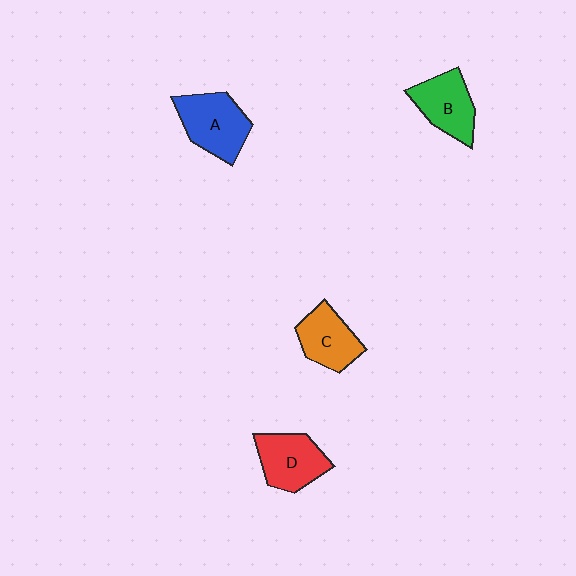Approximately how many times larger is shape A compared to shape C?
Approximately 1.3 times.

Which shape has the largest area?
Shape A (blue).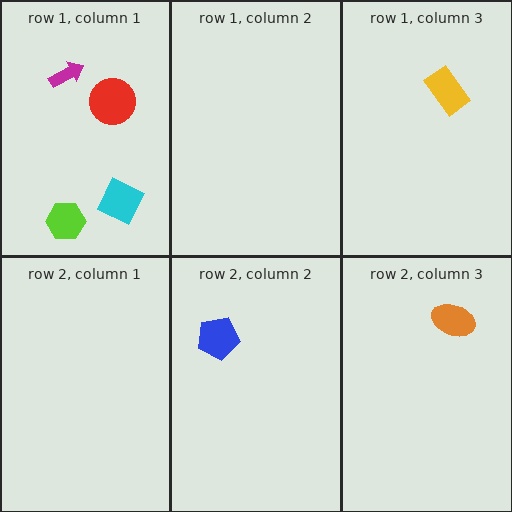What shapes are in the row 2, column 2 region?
The blue pentagon.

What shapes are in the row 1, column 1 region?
The cyan square, the lime hexagon, the magenta arrow, the red circle.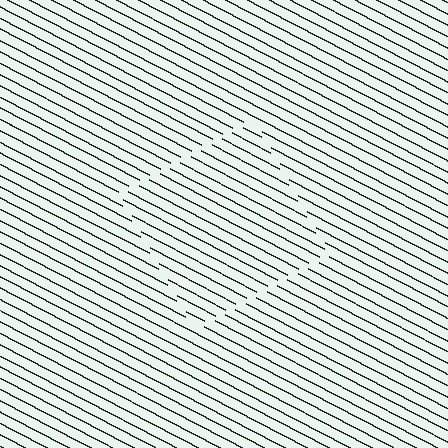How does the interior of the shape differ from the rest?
The interior of the shape contains the same grating, shifted by half a period — the contour is defined by the phase discontinuity where line-ends from the inner and outer gratings abut.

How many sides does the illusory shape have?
4 sides — the line-ends trace a square.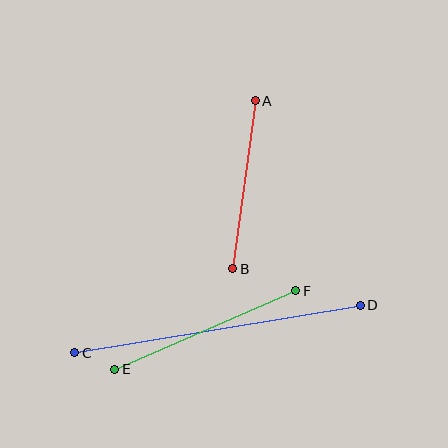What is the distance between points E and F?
The distance is approximately 197 pixels.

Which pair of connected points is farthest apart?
Points C and D are farthest apart.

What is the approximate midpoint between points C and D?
The midpoint is at approximately (218, 329) pixels.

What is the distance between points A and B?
The distance is approximately 170 pixels.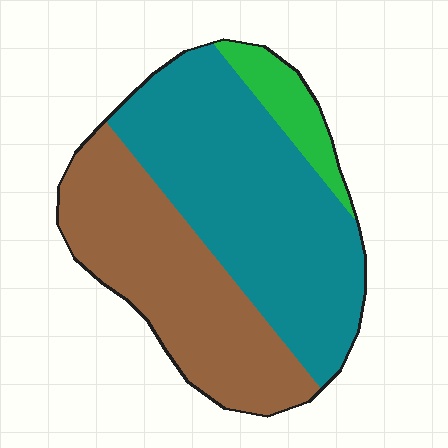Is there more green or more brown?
Brown.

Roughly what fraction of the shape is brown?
Brown covers about 40% of the shape.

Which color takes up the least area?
Green, at roughly 10%.